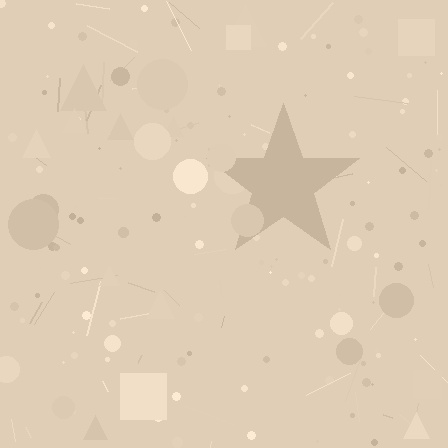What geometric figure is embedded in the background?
A star is embedded in the background.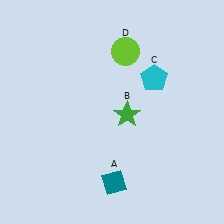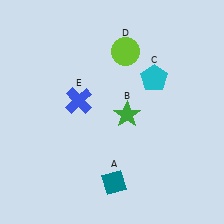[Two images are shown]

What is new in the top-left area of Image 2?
A blue cross (E) was added in the top-left area of Image 2.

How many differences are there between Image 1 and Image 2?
There is 1 difference between the two images.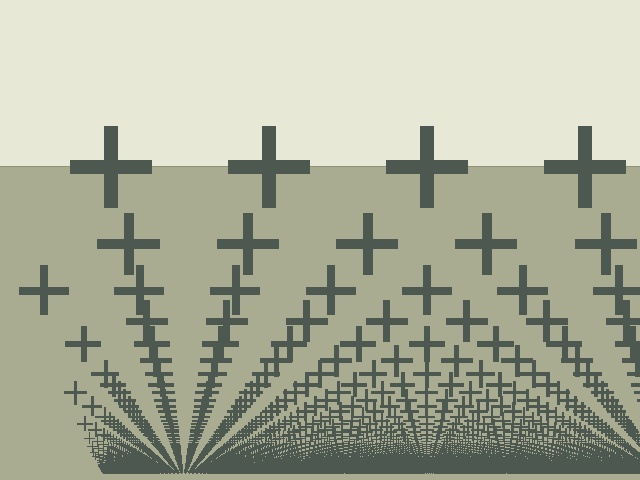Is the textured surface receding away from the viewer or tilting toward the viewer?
The surface appears to tilt toward the viewer. Texture elements get larger and sparser toward the top.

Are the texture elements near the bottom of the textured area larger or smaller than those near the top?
Smaller. The gradient is inverted — elements near the bottom are smaller and denser.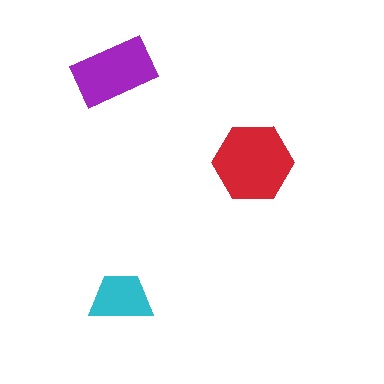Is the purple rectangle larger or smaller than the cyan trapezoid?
Larger.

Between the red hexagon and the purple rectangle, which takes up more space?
The red hexagon.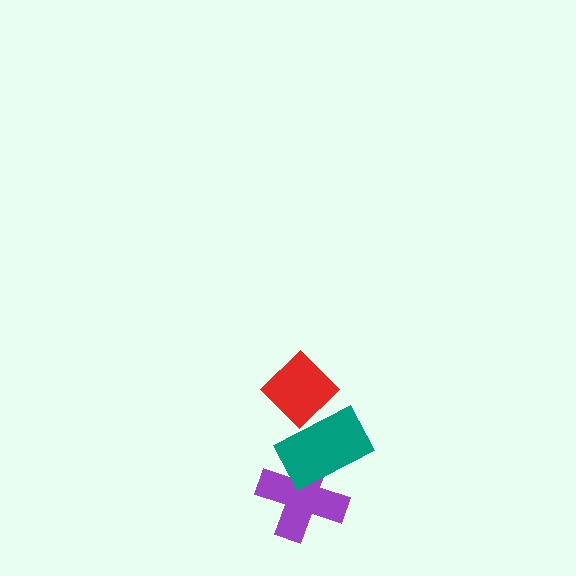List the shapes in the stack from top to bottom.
From top to bottom: the red diamond, the teal rectangle, the purple cross.